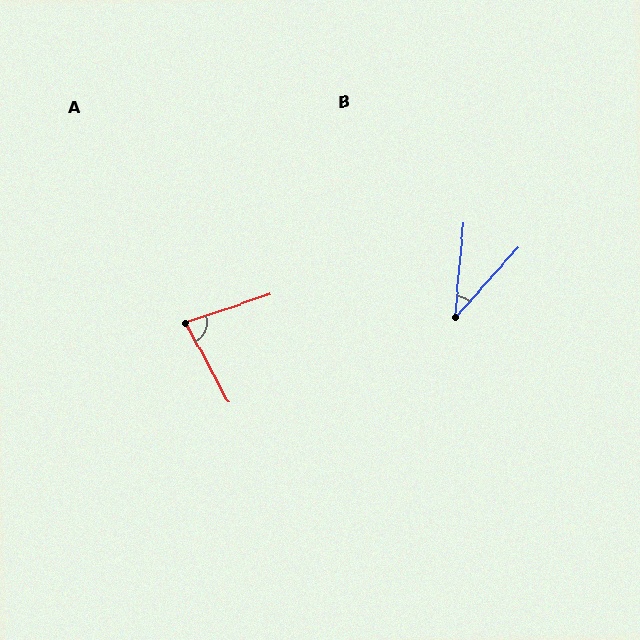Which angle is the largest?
A, at approximately 81 degrees.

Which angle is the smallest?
B, at approximately 36 degrees.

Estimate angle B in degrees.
Approximately 36 degrees.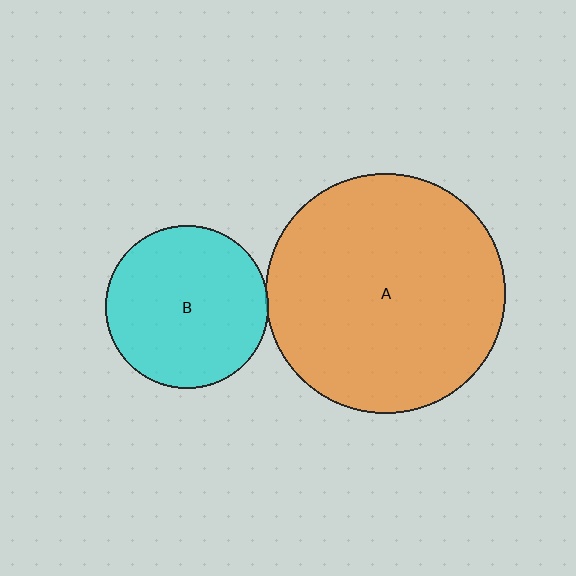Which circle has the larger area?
Circle A (orange).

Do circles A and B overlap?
Yes.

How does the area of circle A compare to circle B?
Approximately 2.2 times.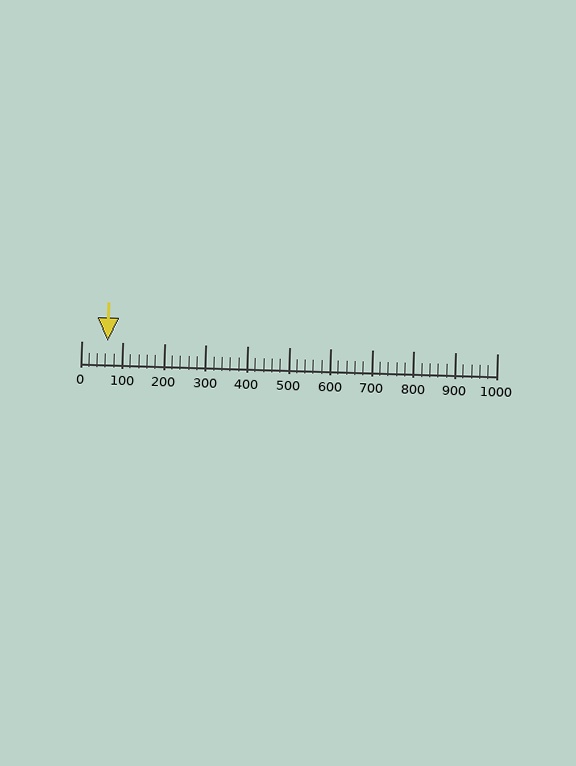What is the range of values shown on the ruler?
The ruler shows values from 0 to 1000.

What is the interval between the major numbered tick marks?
The major tick marks are spaced 100 units apart.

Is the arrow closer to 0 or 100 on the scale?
The arrow is closer to 100.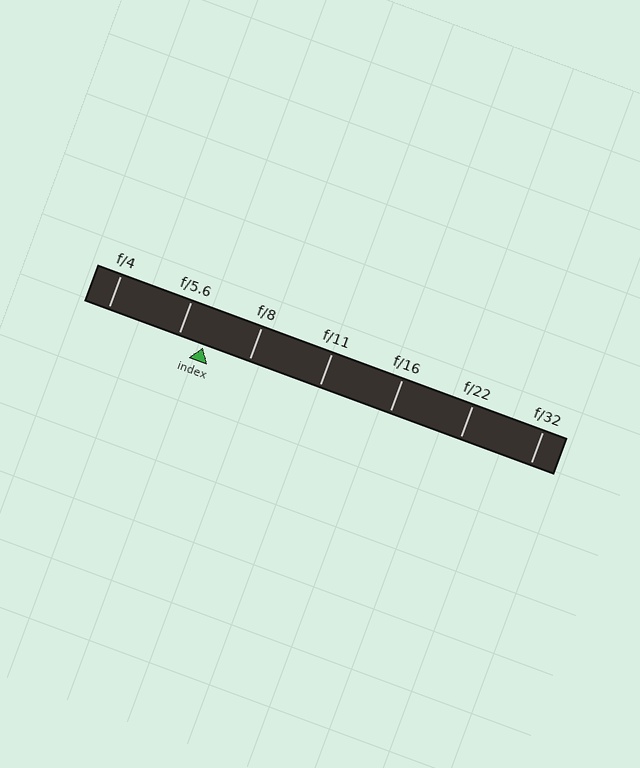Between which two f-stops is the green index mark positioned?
The index mark is between f/5.6 and f/8.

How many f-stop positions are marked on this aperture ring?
There are 7 f-stop positions marked.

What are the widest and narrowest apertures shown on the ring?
The widest aperture shown is f/4 and the narrowest is f/32.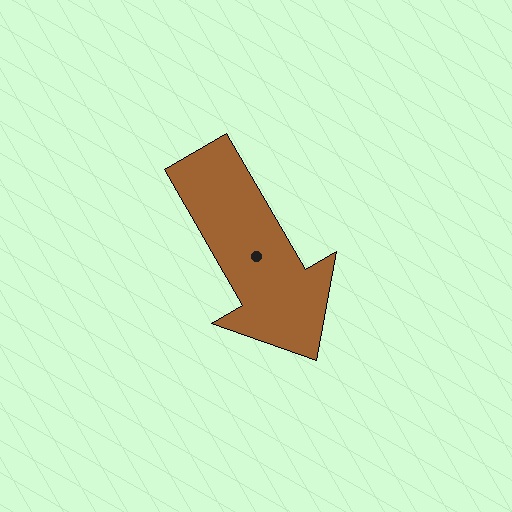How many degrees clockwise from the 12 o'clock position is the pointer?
Approximately 150 degrees.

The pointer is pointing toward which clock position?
Roughly 5 o'clock.